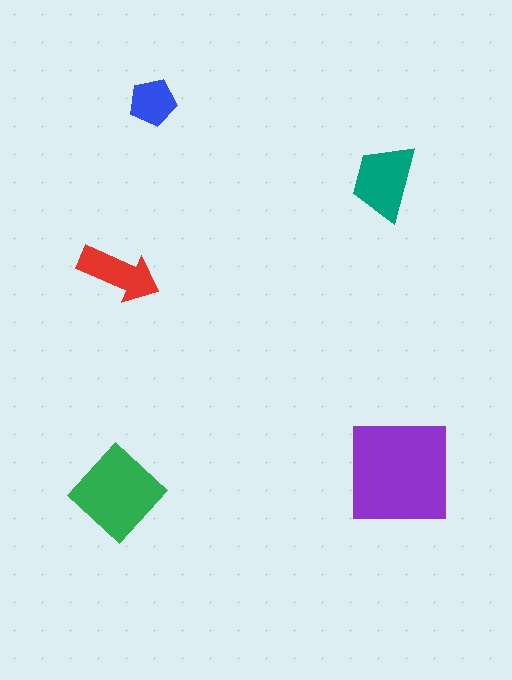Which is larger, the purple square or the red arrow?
The purple square.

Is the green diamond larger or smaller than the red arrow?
Larger.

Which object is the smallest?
The blue pentagon.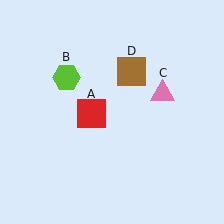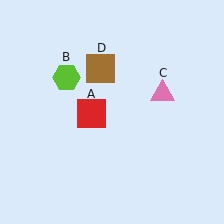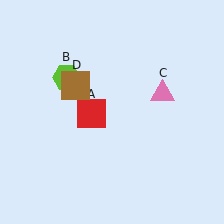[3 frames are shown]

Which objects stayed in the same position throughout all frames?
Red square (object A) and lime hexagon (object B) and pink triangle (object C) remained stationary.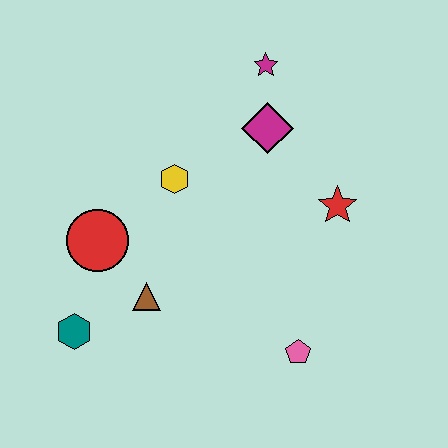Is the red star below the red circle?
No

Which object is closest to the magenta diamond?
The magenta star is closest to the magenta diamond.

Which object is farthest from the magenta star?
The teal hexagon is farthest from the magenta star.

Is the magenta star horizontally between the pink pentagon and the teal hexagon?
Yes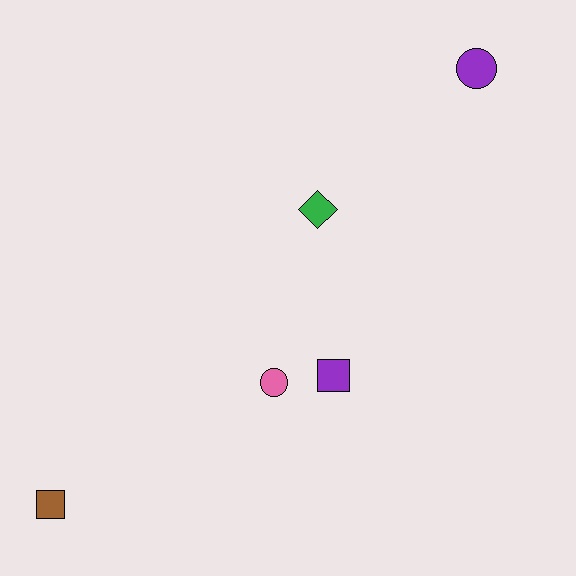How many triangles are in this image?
There are no triangles.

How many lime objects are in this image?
There are no lime objects.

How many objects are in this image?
There are 5 objects.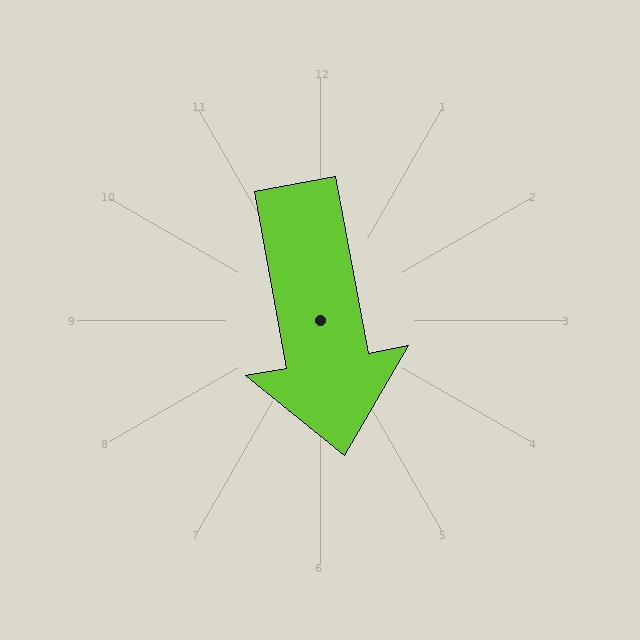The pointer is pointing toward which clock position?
Roughly 6 o'clock.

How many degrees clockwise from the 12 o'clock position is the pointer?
Approximately 170 degrees.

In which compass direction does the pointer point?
South.